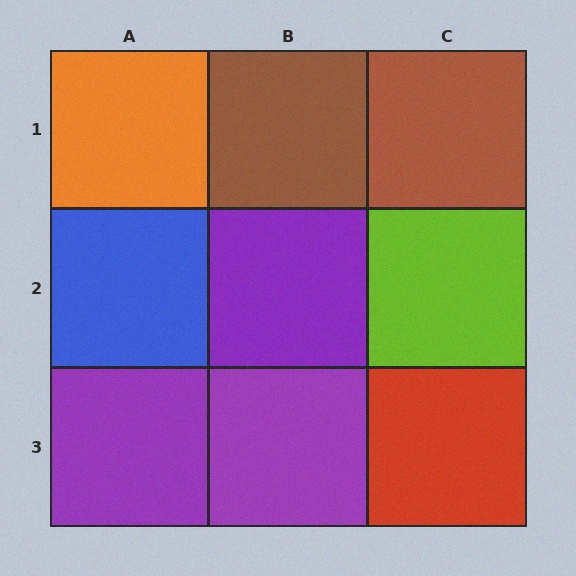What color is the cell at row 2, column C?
Lime.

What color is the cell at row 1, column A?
Orange.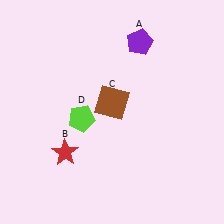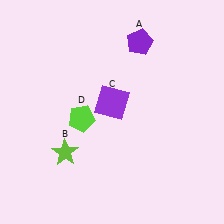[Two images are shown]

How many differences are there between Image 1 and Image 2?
There are 2 differences between the two images.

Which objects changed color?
B changed from red to lime. C changed from brown to purple.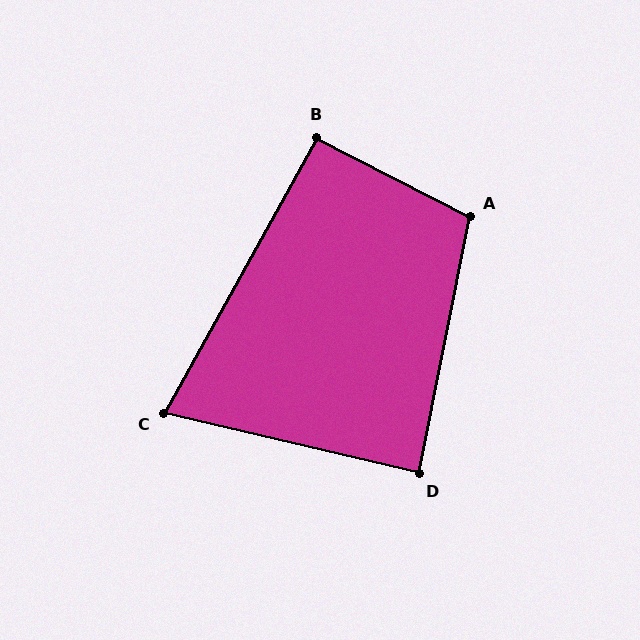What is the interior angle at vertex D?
Approximately 88 degrees (approximately right).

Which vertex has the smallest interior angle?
C, at approximately 74 degrees.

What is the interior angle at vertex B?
Approximately 92 degrees (approximately right).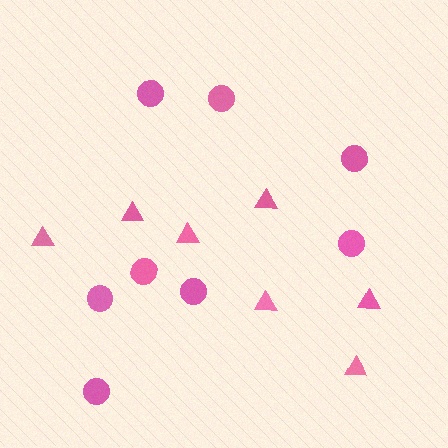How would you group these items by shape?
There are 2 groups: one group of triangles (7) and one group of circles (8).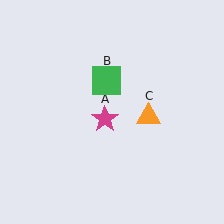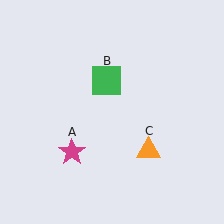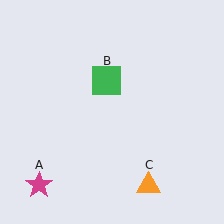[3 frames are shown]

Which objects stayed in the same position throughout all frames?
Green square (object B) remained stationary.